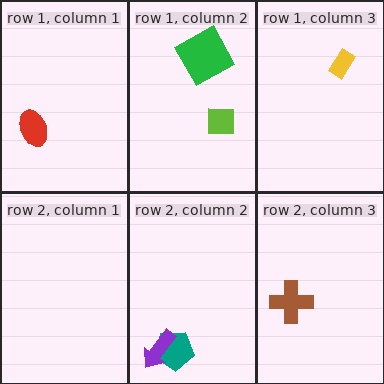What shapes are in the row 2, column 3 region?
The brown cross.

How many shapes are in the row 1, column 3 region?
1.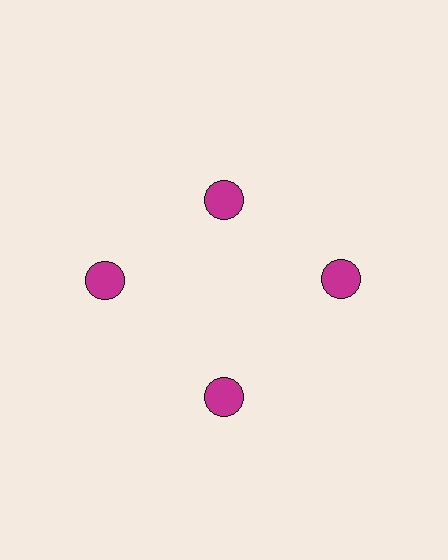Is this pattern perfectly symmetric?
No. The 4 magenta circles are arranged in a ring, but one element near the 12 o'clock position is pulled inward toward the center, breaking the 4-fold rotational symmetry.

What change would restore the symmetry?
The symmetry would be restored by moving it outward, back onto the ring so that all 4 circles sit at equal angles and equal distance from the center.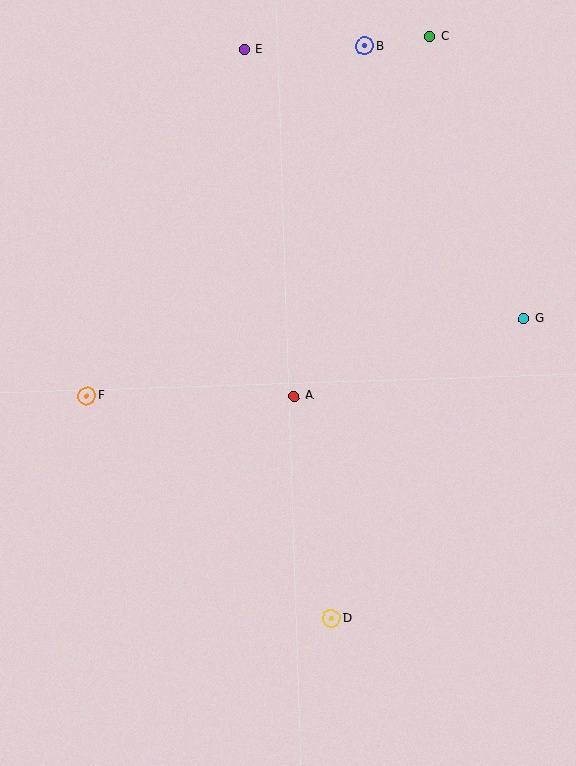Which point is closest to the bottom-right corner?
Point D is closest to the bottom-right corner.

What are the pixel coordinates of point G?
Point G is at (524, 319).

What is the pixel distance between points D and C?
The distance between D and C is 591 pixels.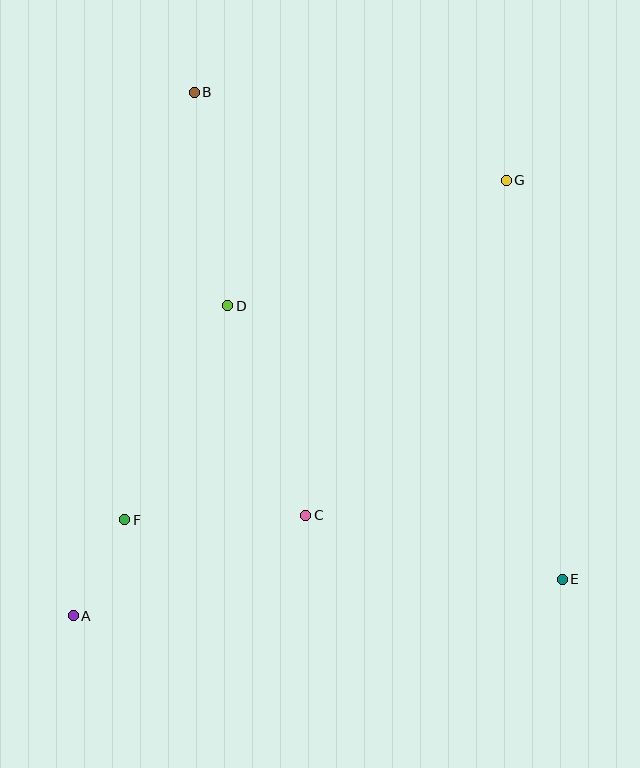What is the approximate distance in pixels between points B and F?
The distance between B and F is approximately 433 pixels.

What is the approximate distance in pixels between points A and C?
The distance between A and C is approximately 253 pixels.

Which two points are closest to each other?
Points A and F are closest to each other.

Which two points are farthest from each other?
Points A and G are farthest from each other.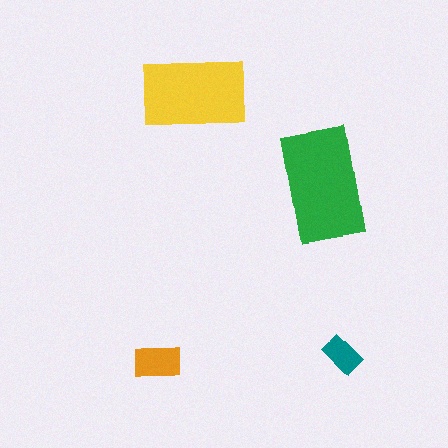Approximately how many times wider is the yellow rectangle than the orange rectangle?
About 2 times wider.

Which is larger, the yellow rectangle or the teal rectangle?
The yellow one.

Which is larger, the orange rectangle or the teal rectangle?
The orange one.